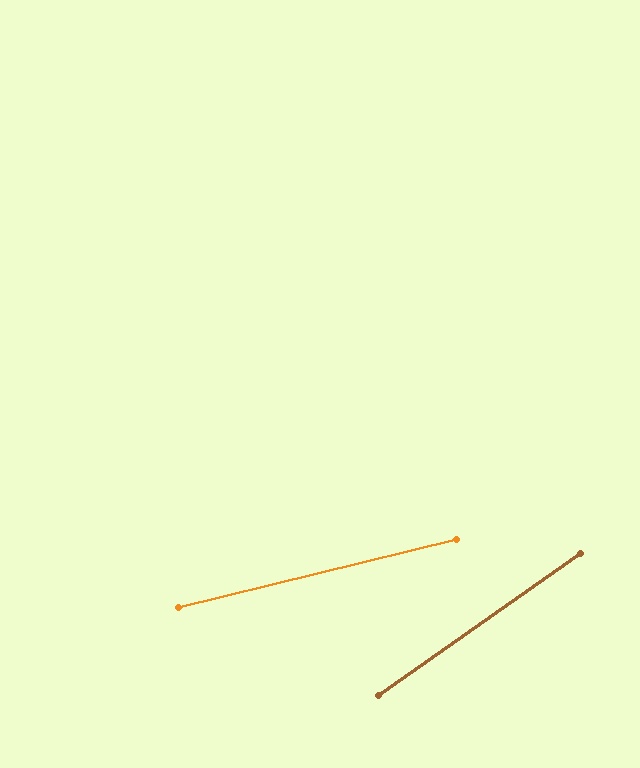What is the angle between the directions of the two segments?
Approximately 21 degrees.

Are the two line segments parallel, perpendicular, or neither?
Neither parallel nor perpendicular — they differ by about 21°.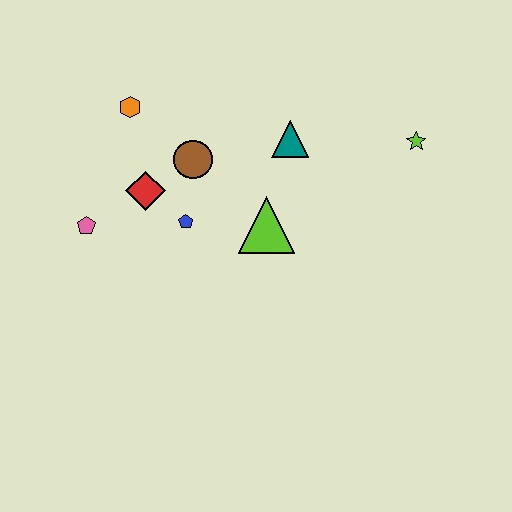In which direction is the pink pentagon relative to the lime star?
The pink pentagon is to the left of the lime star.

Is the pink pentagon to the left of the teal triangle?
Yes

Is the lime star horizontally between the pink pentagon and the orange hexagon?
No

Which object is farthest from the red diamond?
The lime star is farthest from the red diamond.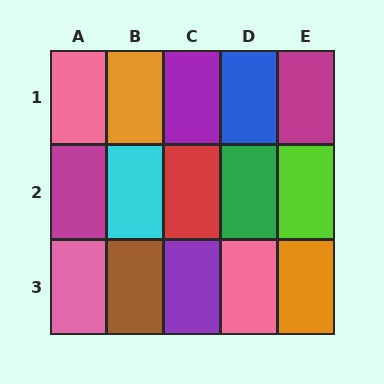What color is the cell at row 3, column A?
Pink.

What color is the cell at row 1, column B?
Orange.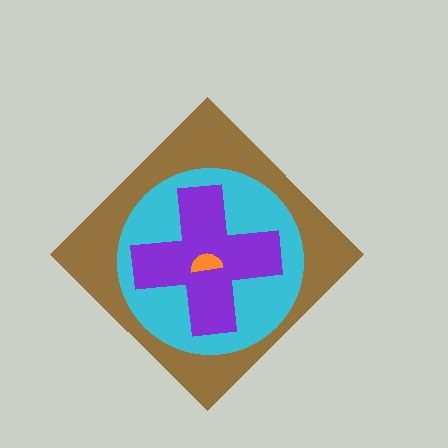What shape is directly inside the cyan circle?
The purple cross.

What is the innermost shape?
The orange semicircle.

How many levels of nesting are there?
4.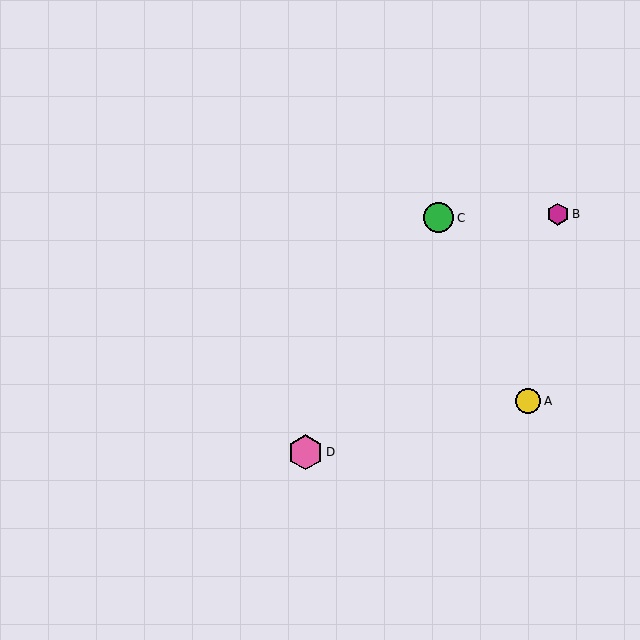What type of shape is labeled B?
Shape B is a magenta hexagon.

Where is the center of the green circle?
The center of the green circle is at (438, 218).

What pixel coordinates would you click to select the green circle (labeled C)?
Click at (438, 218) to select the green circle C.